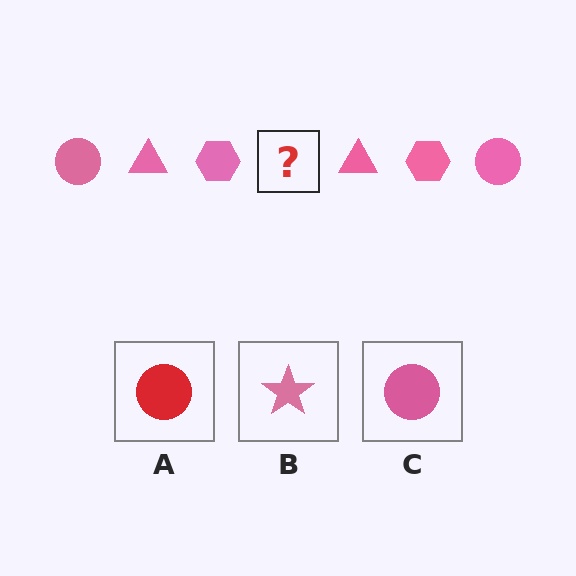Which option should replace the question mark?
Option C.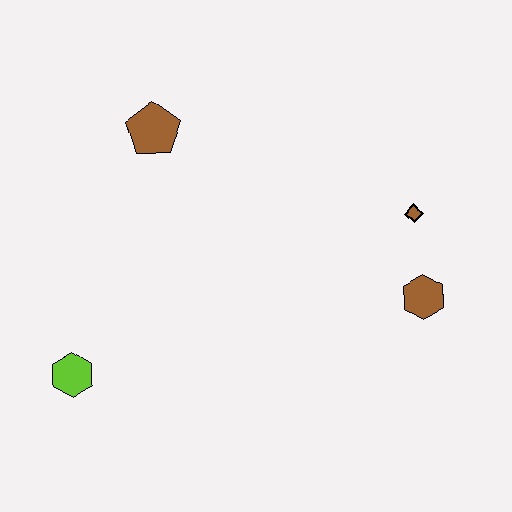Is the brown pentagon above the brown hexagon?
Yes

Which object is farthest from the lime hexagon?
The brown diamond is farthest from the lime hexagon.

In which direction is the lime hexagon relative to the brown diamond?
The lime hexagon is to the left of the brown diamond.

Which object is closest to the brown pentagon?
The lime hexagon is closest to the brown pentagon.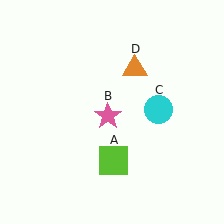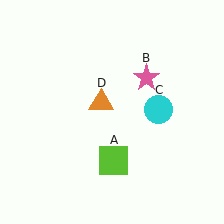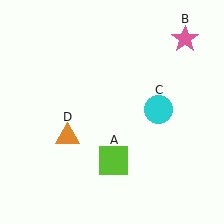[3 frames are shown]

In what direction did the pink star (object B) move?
The pink star (object B) moved up and to the right.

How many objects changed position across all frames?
2 objects changed position: pink star (object B), orange triangle (object D).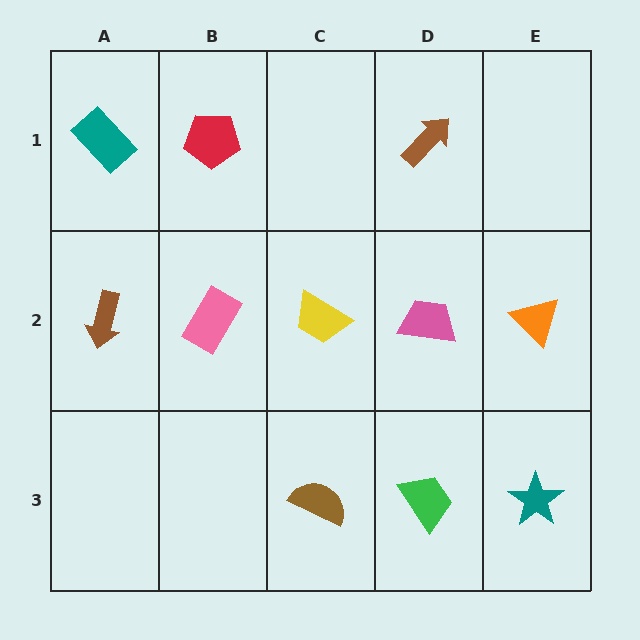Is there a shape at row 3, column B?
No, that cell is empty.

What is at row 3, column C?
A brown semicircle.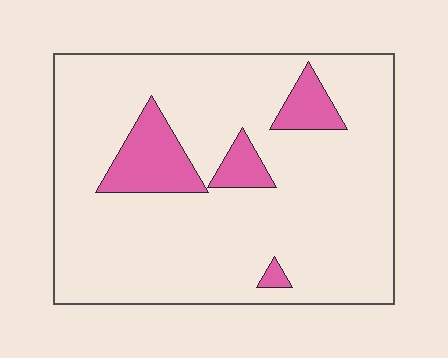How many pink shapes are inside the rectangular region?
4.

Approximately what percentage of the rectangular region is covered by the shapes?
Approximately 15%.